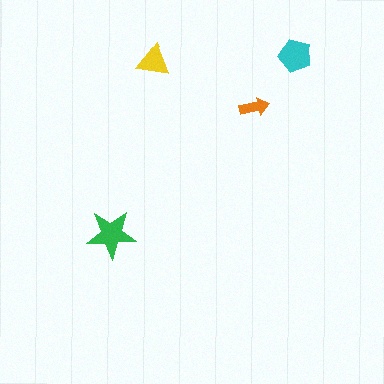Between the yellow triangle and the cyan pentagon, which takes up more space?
The cyan pentagon.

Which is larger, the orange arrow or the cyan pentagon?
The cyan pentagon.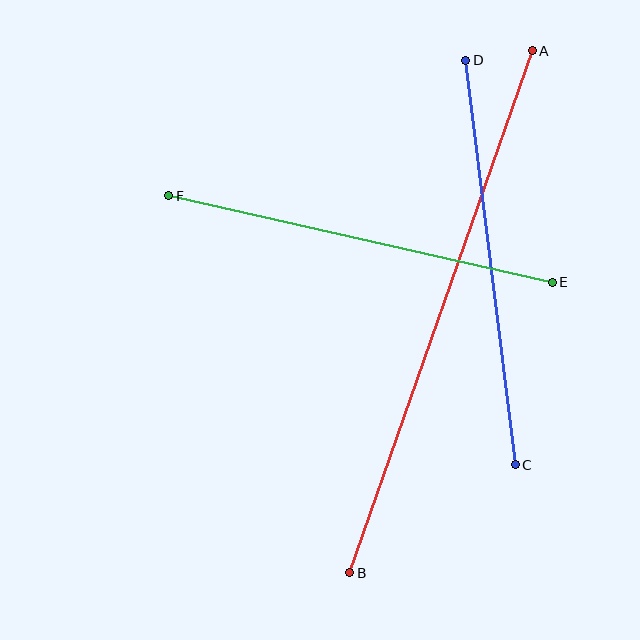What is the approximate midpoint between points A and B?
The midpoint is at approximately (441, 312) pixels.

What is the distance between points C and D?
The distance is approximately 408 pixels.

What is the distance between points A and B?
The distance is approximately 553 pixels.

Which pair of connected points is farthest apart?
Points A and B are farthest apart.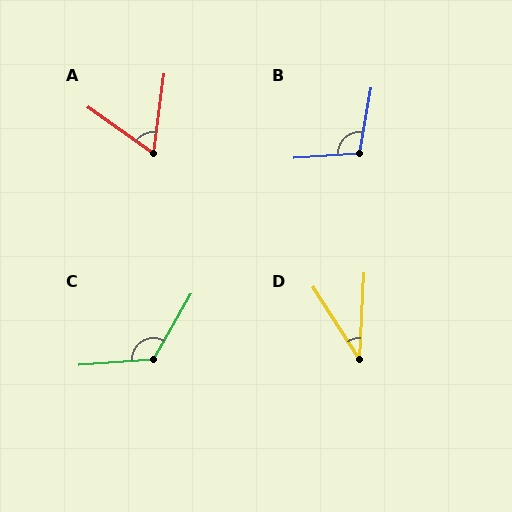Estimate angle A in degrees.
Approximately 62 degrees.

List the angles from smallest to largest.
D (35°), A (62°), B (104°), C (124°).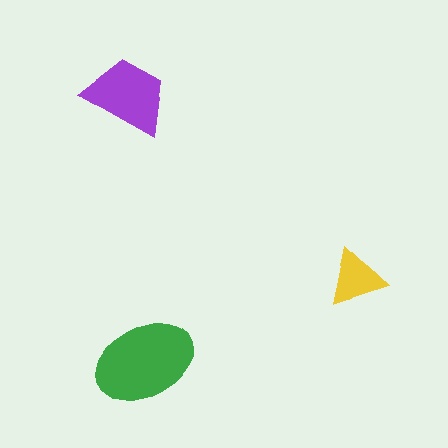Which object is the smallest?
The yellow triangle.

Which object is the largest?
The green ellipse.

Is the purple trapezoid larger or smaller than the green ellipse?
Smaller.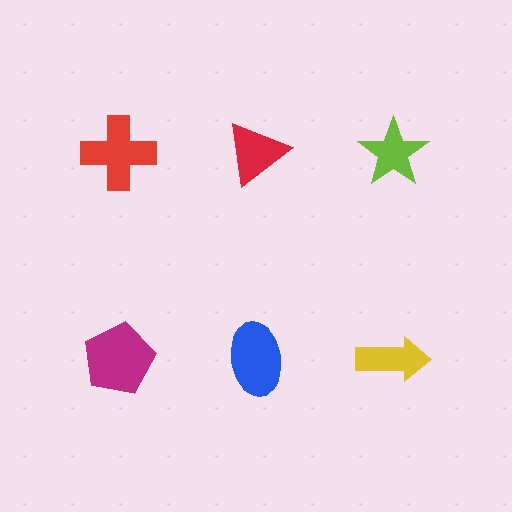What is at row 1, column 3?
A lime star.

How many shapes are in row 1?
3 shapes.